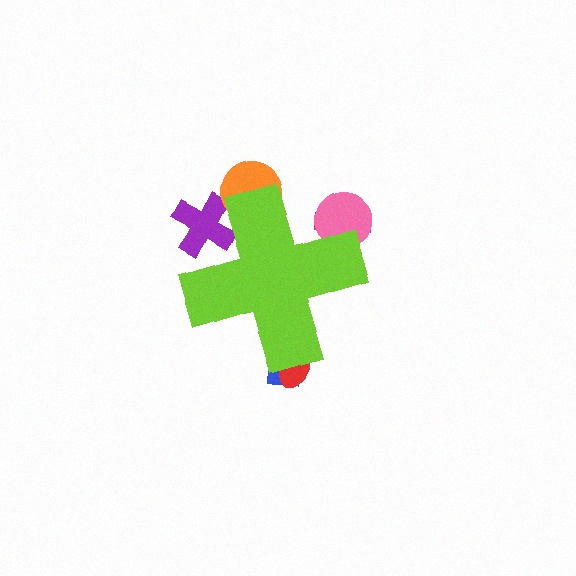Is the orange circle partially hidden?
Yes, the orange circle is partially hidden behind the lime cross.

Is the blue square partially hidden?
Yes, the blue square is partially hidden behind the lime cross.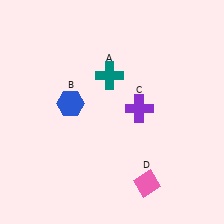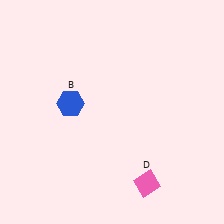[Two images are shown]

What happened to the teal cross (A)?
The teal cross (A) was removed in Image 2. It was in the top-left area of Image 1.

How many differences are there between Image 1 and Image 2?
There are 2 differences between the two images.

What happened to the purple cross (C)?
The purple cross (C) was removed in Image 2. It was in the top-right area of Image 1.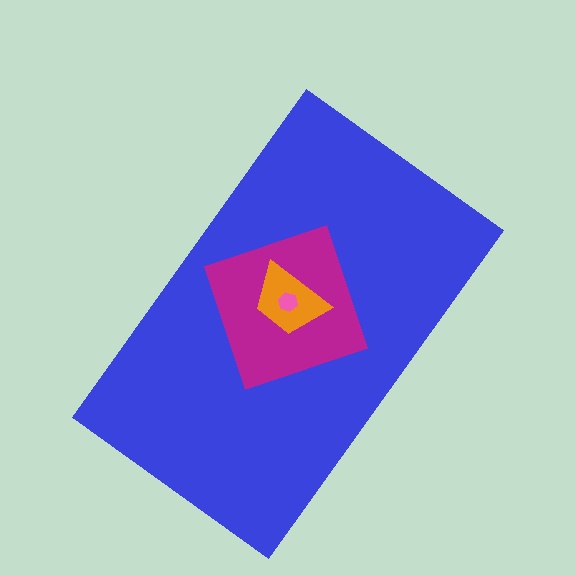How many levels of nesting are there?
4.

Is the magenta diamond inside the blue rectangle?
Yes.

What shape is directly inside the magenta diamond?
The orange trapezoid.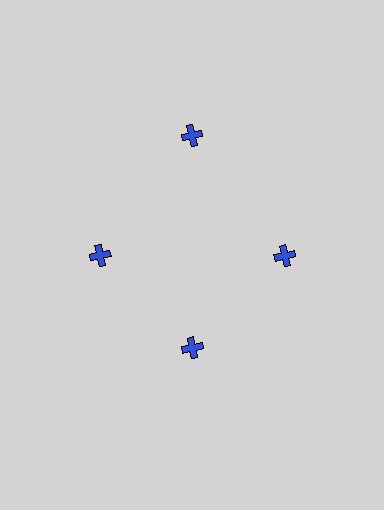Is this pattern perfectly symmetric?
No. The 4 blue crosses are arranged in a ring, but one element near the 12 o'clock position is pushed outward from the center, breaking the 4-fold rotational symmetry.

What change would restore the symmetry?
The symmetry would be restored by moving it inward, back onto the ring so that all 4 crosses sit at equal angles and equal distance from the center.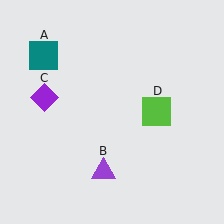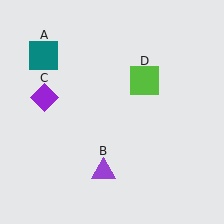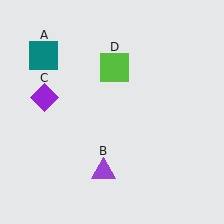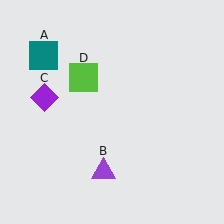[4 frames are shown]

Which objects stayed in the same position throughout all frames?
Teal square (object A) and purple triangle (object B) and purple diamond (object C) remained stationary.